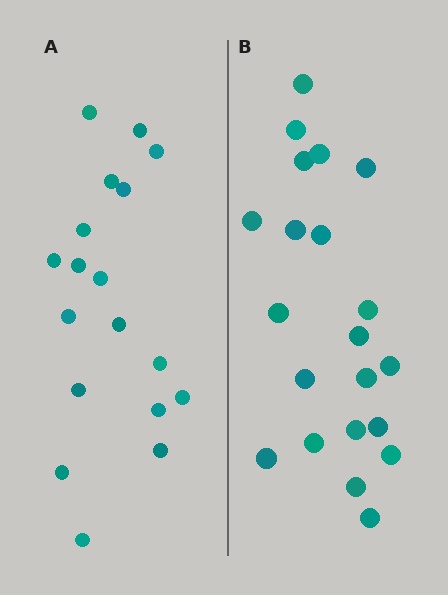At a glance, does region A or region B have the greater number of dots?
Region B (the right region) has more dots.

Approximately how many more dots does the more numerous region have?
Region B has just a few more — roughly 2 or 3 more dots than region A.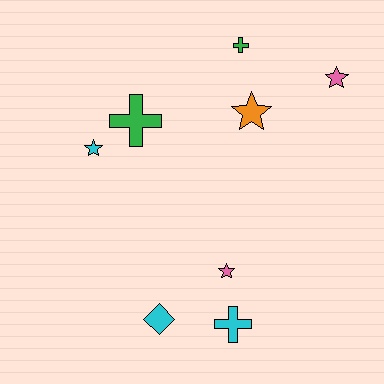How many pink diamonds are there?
There are no pink diamonds.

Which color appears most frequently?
Cyan, with 3 objects.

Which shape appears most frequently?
Star, with 4 objects.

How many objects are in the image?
There are 8 objects.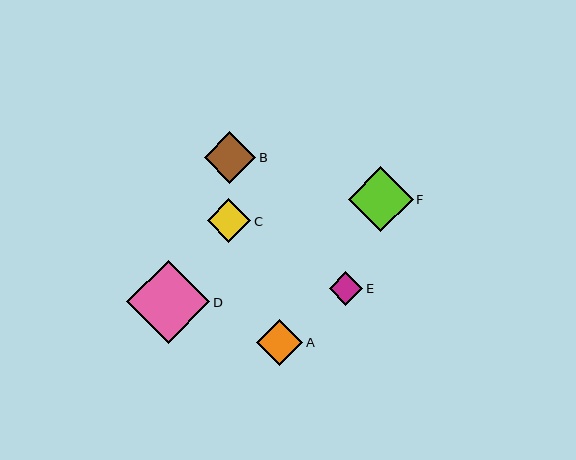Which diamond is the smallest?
Diamond E is the smallest with a size of approximately 34 pixels.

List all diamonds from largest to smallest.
From largest to smallest: D, F, B, A, C, E.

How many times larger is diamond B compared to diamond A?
Diamond B is approximately 1.1 times the size of diamond A.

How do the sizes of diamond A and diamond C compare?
Diamond A and diamond C are approximately the same size.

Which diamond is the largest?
Diamond D is the largest with a size of approximately 83 pixels.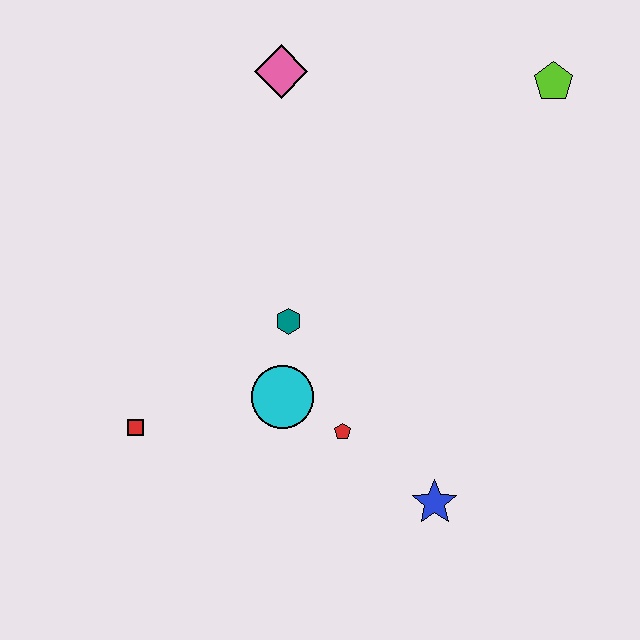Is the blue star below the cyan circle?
Yes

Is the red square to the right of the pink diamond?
No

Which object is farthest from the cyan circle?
The lime pentagon is farthest from the cyan circle.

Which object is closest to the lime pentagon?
The pink diamond is closest to the lime pentagon.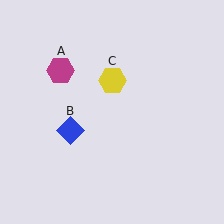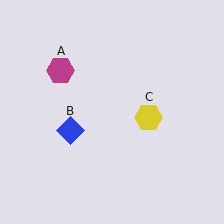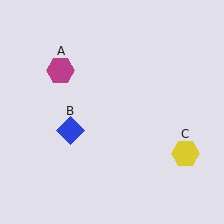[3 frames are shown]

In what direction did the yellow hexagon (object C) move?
The yellow hexagon (object C) moved down and to the right.